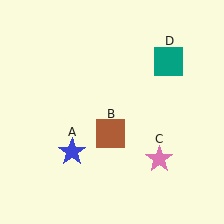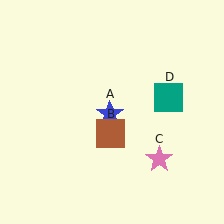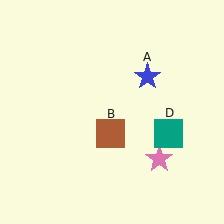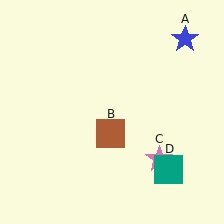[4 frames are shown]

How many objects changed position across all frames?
2 objects changed position: blue star (object A), teal square (object D).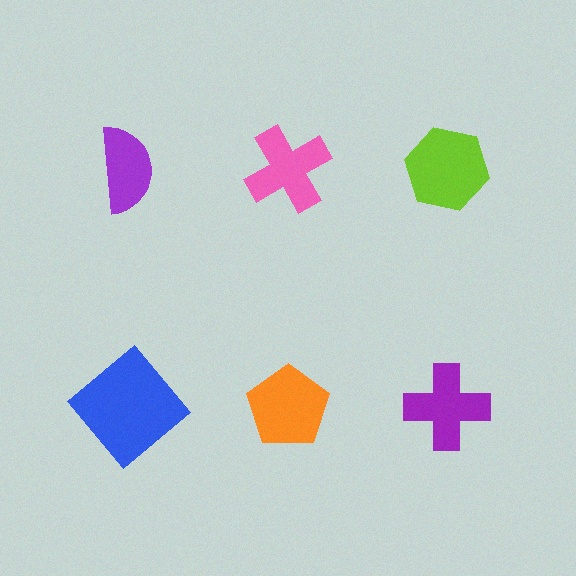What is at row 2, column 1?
A blue diamond.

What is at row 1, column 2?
A pink cross.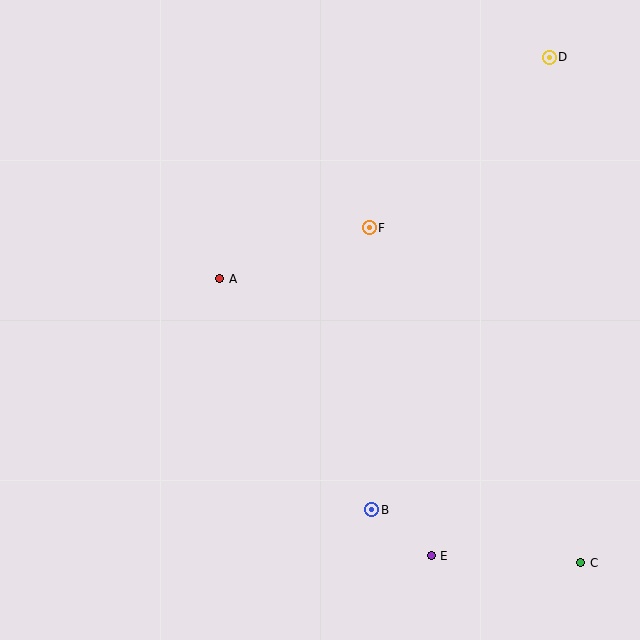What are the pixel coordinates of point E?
Point E is at (431, 556).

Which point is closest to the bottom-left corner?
Point B is closest to the bottom-left corner.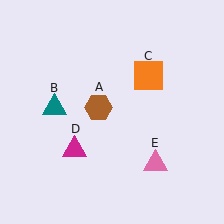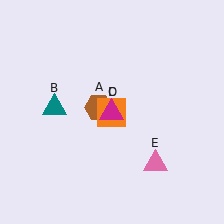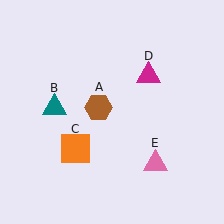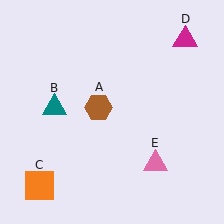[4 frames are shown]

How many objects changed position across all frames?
2 objects changed position: orange square (object C), magenta triangle (object D).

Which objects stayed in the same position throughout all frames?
Brown hexagon (object A) and teal triangle (object B) and pink triangle (object E) remained stationary.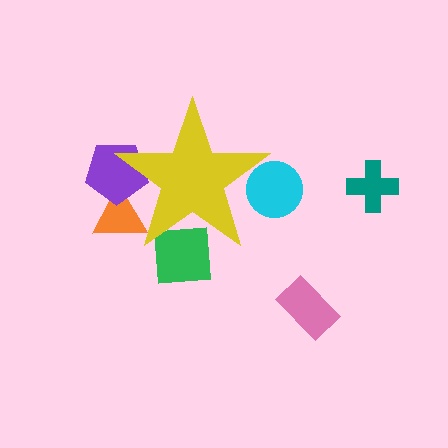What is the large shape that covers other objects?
A yellow star.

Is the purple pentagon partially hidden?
Yes, the purple pentagon is partially hidden behind the yellow star.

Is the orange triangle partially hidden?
Yes, the orange triangle is partially hidden behind the yellow star.